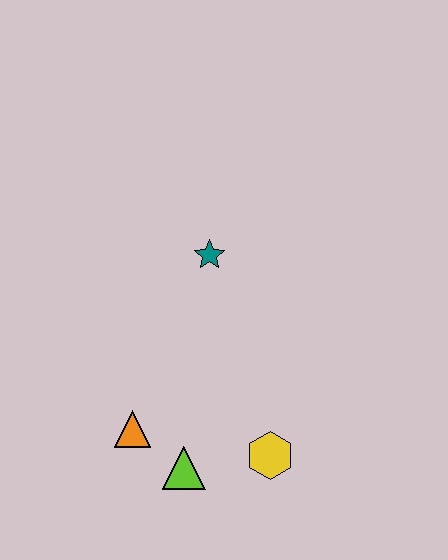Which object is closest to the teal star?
The orange triangle is closest to the teal star.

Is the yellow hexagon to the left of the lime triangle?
No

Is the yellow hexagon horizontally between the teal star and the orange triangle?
No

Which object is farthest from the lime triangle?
The teal star is farthest from the lime triangle.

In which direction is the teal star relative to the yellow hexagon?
The teal star is above the yellow hexagon.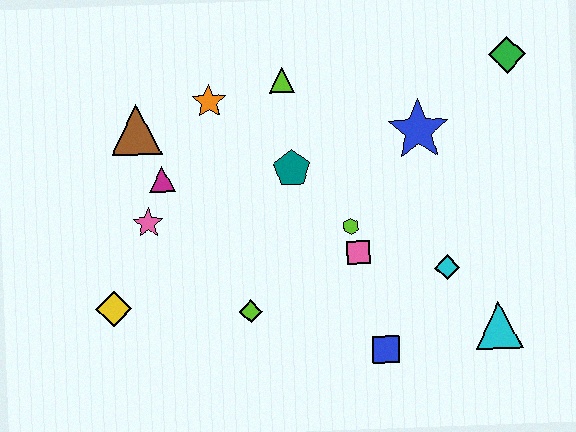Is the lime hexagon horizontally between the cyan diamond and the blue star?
No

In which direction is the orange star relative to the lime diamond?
The orange star is above the lime diamond.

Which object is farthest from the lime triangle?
The cyan triangle is farthest from the lime triangle.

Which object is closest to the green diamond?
The blue star is closest to the green diamond.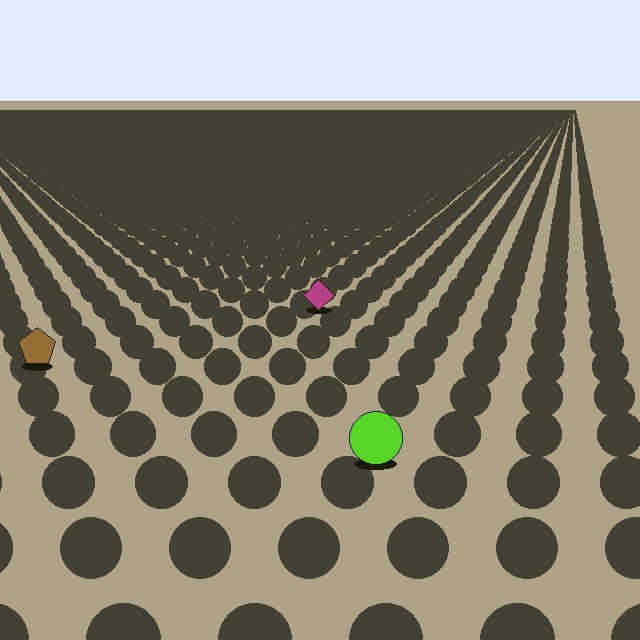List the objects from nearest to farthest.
From nearest to farthest: the lime circle, the brown pentagon, the magenta diamond.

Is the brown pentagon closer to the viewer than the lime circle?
No. The lime circle is closer — you can tell from the texture gradient: the ground texture is coarser near it.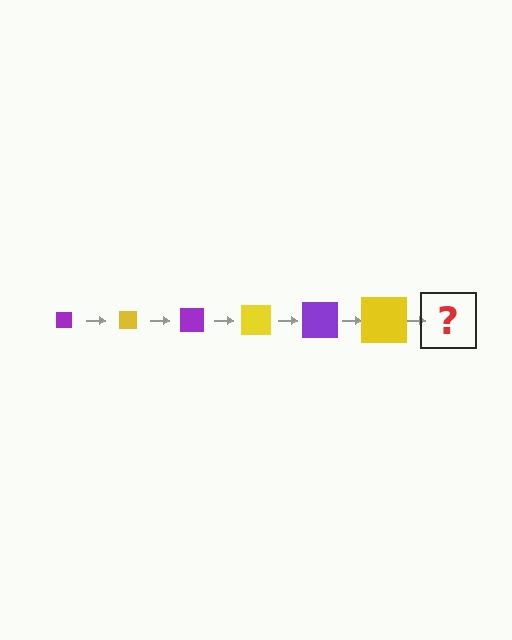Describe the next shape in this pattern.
It should be a purple square, larger than the previous one.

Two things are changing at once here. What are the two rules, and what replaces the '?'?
The two rules are that the square grows larger each step and the color cycles through purple and yellow. The '?' should be a purple square, larger than the previous one.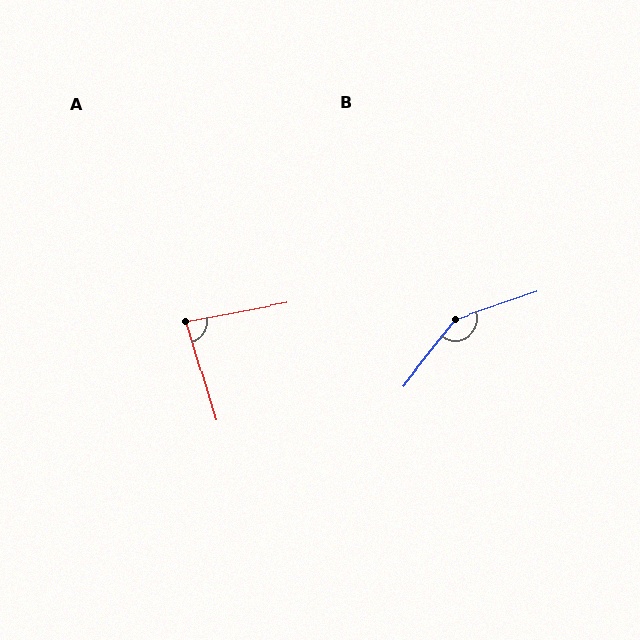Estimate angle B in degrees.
Approximately 147 degrees.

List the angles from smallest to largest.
A (84°), B (147°).